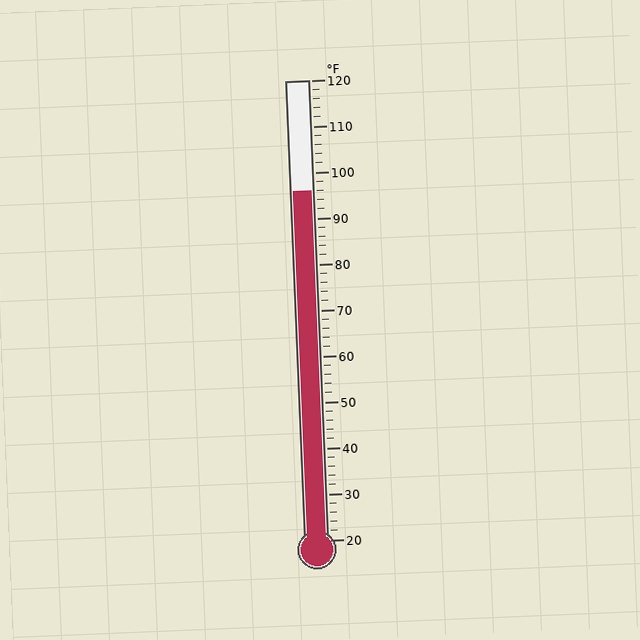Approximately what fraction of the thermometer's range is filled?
The thermometer is filled to approximately 75% of its range.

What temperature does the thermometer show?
The thermometer shows approximately 96°F.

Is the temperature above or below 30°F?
The temperature is above 30°F.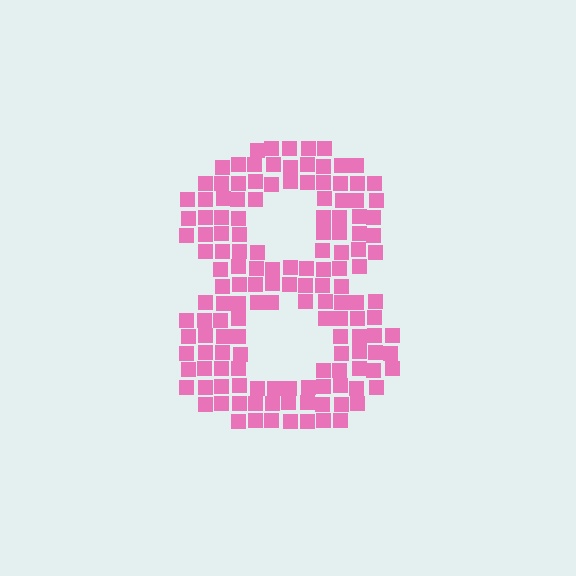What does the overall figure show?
The overall figure shows the digit 8.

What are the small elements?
The small elements are squares.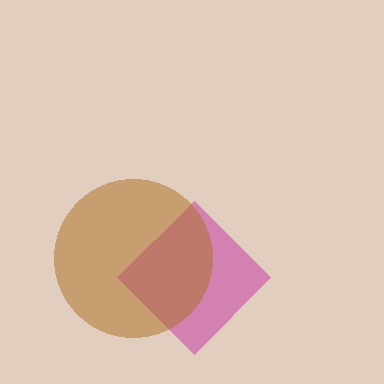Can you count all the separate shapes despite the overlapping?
Yes, there are 2 separate shapes.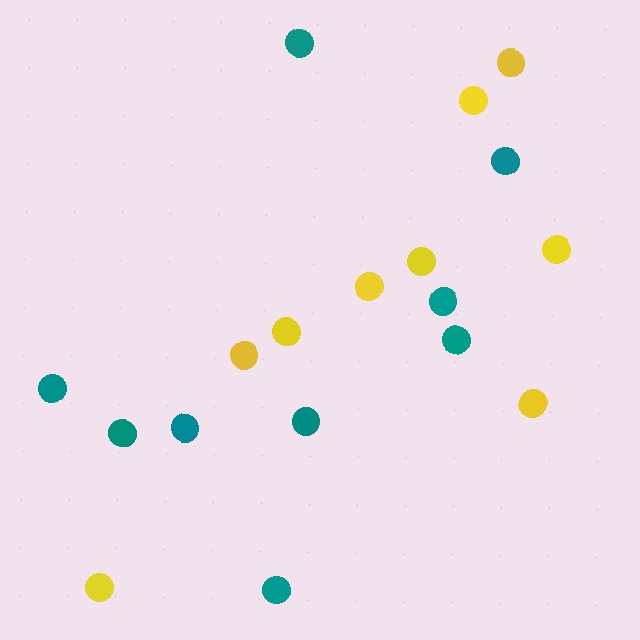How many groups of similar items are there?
There are 2 groups: one group of yellow circles (9) and one group of teal circles (9).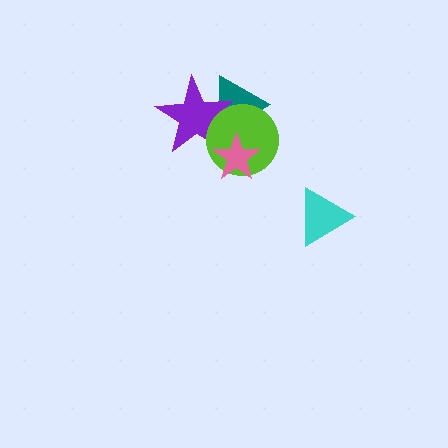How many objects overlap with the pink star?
3 objects overlap with the pink star.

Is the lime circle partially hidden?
Yes, it is partially covered by another shape.